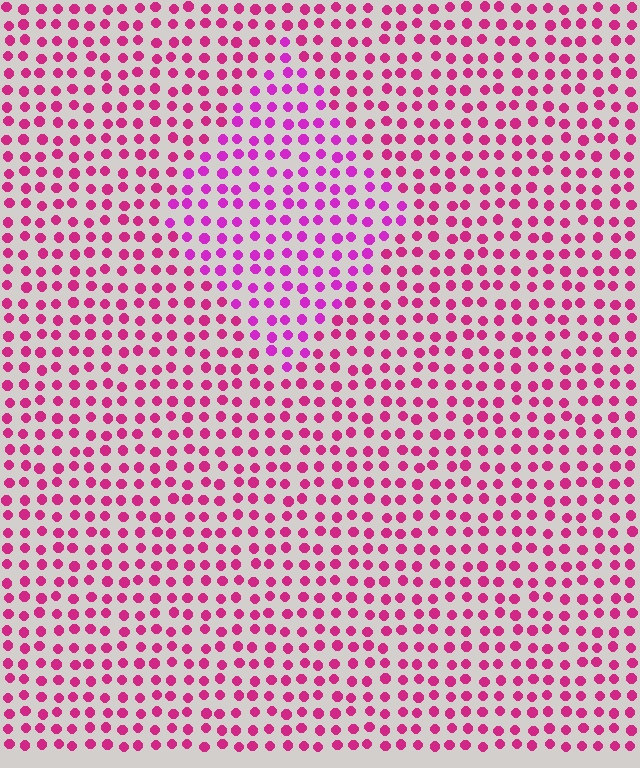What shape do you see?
I see a diamond.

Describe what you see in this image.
The image is filled with small magenta elements in a uniform arrangement. A diamond-shaped region is visible where the elements are tinted to a slightly different hue, forming a subtle color boundary.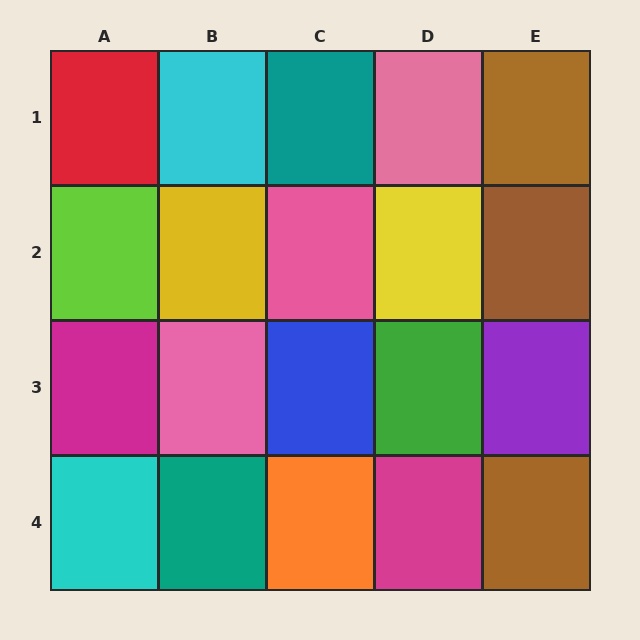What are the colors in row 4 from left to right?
Cyan, teal, orange, magenta, brown.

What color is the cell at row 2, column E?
Brown.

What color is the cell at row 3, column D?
Green.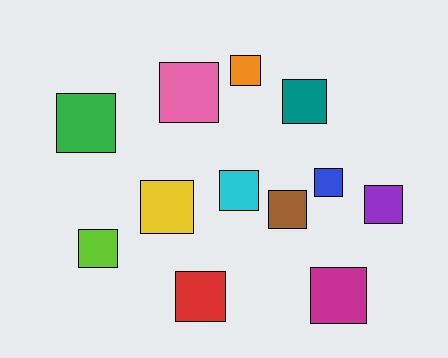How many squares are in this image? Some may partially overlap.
There are 12 squares.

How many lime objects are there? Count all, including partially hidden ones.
There is 1 lime object.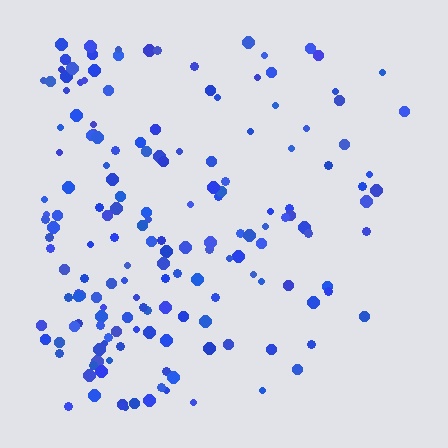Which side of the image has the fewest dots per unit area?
The right.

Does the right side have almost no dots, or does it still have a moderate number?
Still a moderate number, just noticeably fewer than the left.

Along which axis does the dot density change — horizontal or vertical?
Horizontal.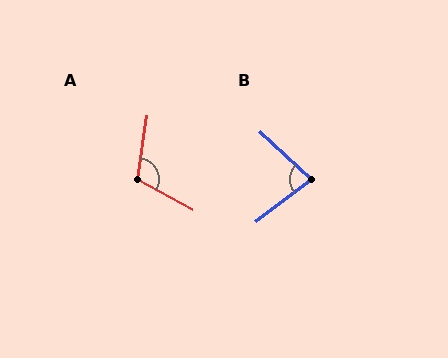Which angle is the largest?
A, at approximately 110 degrees.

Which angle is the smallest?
B, at approximately 81 degrees.